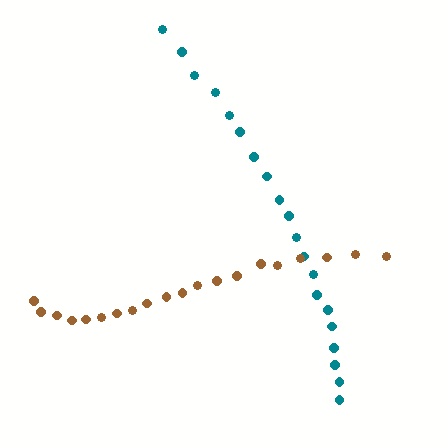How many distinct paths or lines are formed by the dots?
There are 2 distinct paths.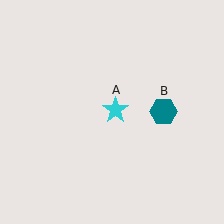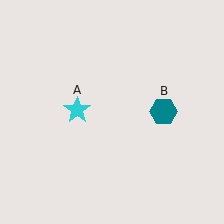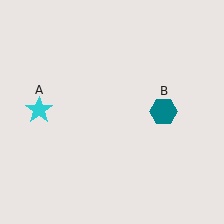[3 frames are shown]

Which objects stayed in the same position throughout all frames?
Teal hexagon (object B) remained stationary.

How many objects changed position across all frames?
1 object changed position: cyan star (object A).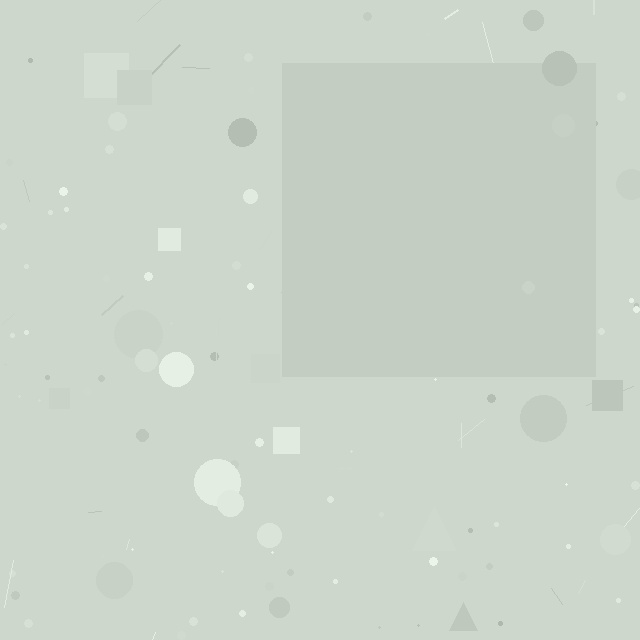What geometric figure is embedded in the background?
A square is embedded in the background.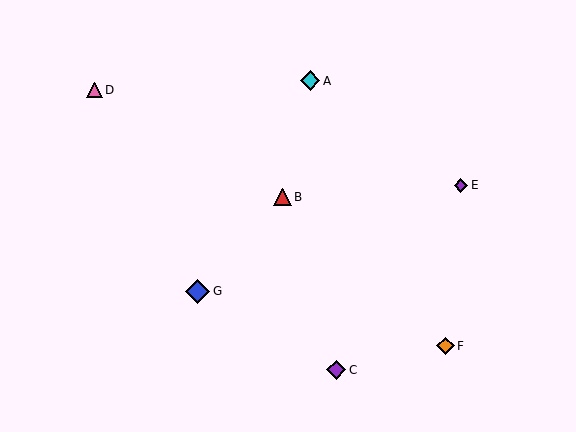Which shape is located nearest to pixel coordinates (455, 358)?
The orange diamond (labeled F) at (446, 346) is nearest to that location.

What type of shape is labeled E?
Shape E is a purple diamond.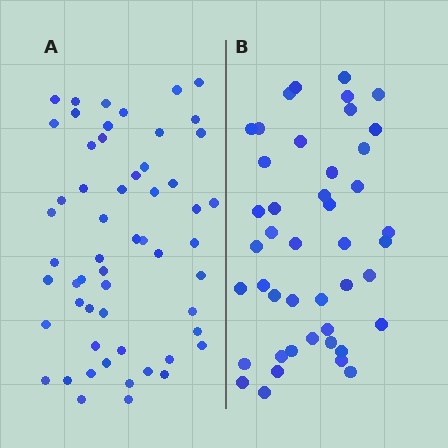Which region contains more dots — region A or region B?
Region A (the left region) has more dots.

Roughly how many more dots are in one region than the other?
Region A has roughly 12 or so more dots than region B.